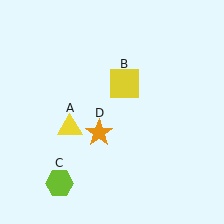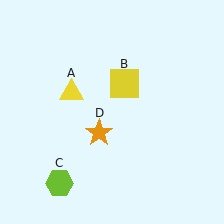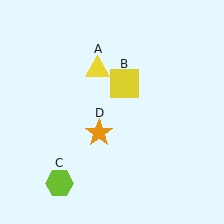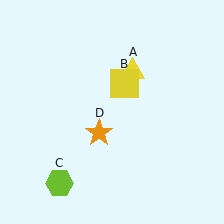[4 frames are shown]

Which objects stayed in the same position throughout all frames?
Yellow square (object B) and lime hexagon (object C) and orange star (object D) remained stationary.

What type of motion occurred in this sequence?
The yellow triangle (object A) rotated clockwise around the center of the scene.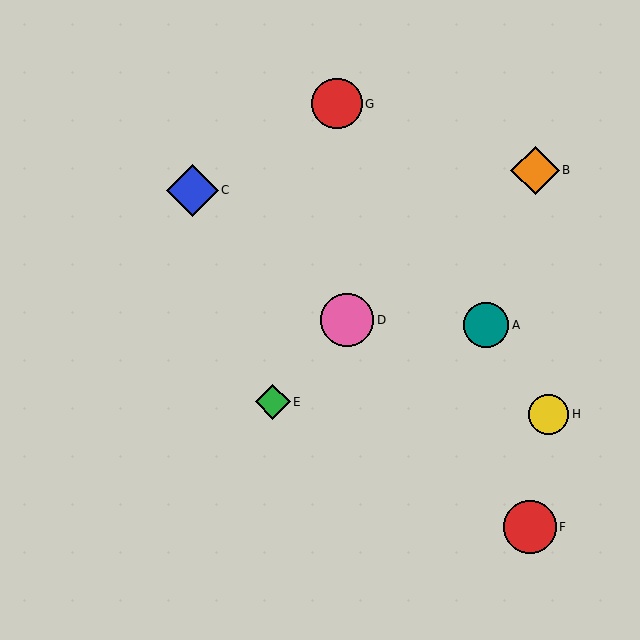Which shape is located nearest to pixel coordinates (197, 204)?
The blue diamond (labeled C) at (193, 190) is nearest to that location.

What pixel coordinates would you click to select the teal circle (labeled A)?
Click at (486, 325) to select the teal circle A.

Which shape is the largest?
The pink circle (labeled D) is the largest.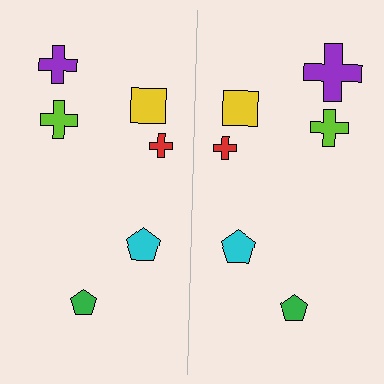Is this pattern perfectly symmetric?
No, the pattern is not perfectly symmetric. The purple cross on the right side has a different size than its mirror counterpart.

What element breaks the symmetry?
The purple cross on the right side has a different size than its mirror counterpart.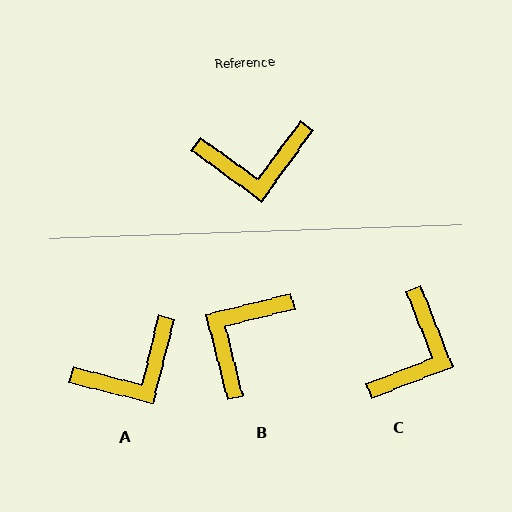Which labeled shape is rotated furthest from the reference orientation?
B, about 130 degrees away.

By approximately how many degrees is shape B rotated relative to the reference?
Approximately 130 degrees clockwise.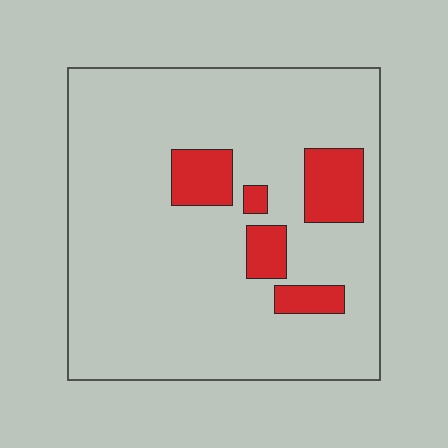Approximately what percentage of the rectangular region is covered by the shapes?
Approximately 15%.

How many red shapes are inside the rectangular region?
5.